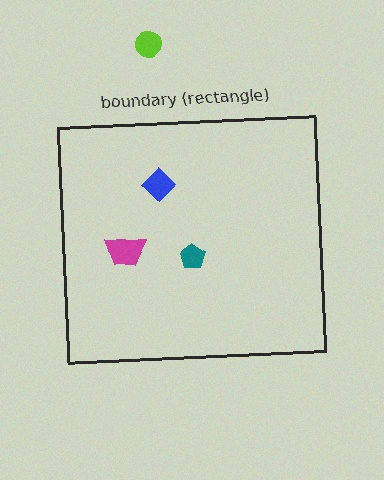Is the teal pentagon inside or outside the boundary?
Inside.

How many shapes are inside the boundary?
3 inside, 1 outside.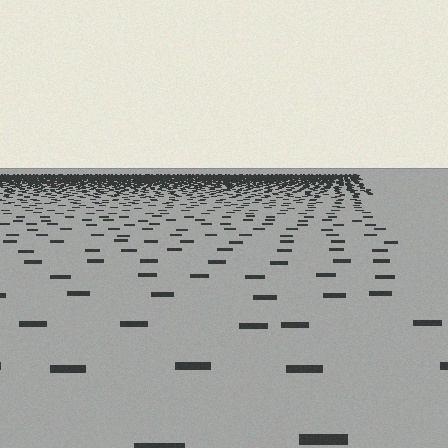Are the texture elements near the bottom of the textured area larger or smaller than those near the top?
Larger. Near the bottom, elements are closer to the viewer and appear at a bigger on-screen size.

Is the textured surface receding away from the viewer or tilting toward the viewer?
The surface is receding away from the viewer. Texture elements get smaller and denser toward the top.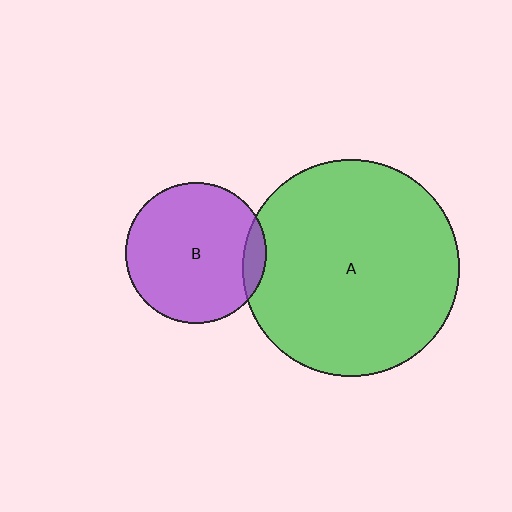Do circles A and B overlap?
Yes.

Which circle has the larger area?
Circle A (green).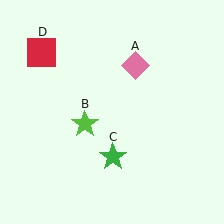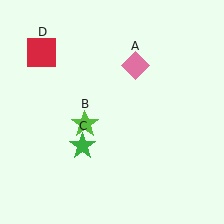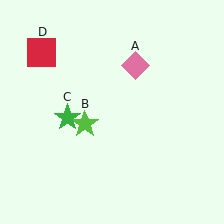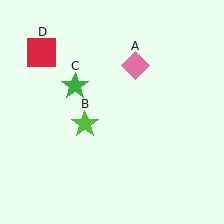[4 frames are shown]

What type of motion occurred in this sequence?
The green star (object C) rotated clockwise around the center of the scene.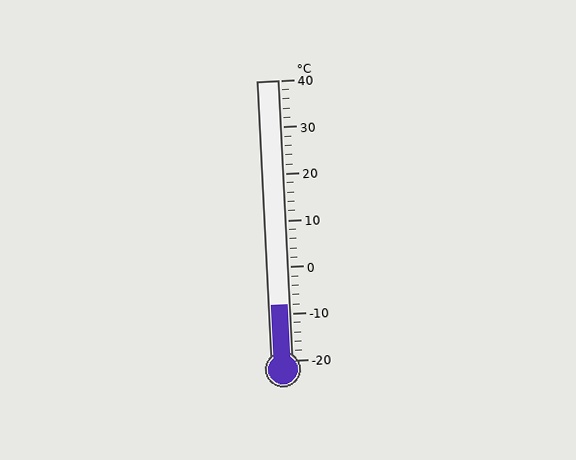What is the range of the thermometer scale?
The thermometer scale ranges from -20°C to 40°C.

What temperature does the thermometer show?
The thermometer shows approximately -8°C.